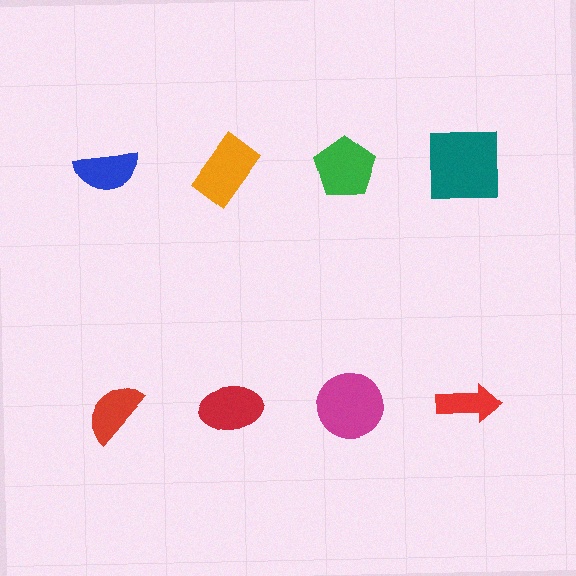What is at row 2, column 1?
A red semicircle.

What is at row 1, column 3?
A green pentagon.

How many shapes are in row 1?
4 shapes.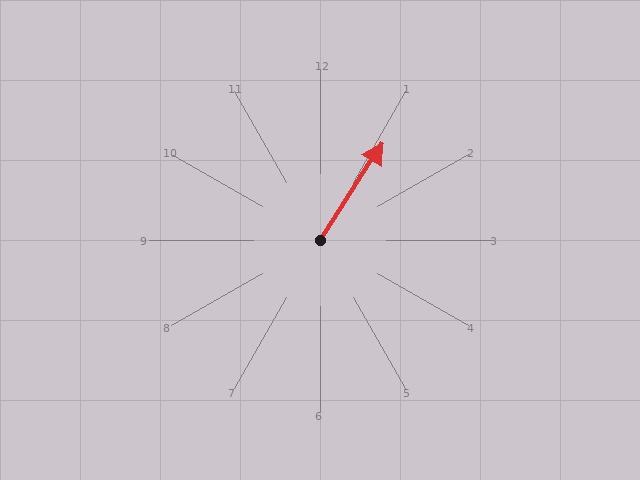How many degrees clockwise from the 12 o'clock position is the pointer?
Approximately 33 degrees.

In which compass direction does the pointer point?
Northeast.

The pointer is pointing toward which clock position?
Roughly 1 o'clock.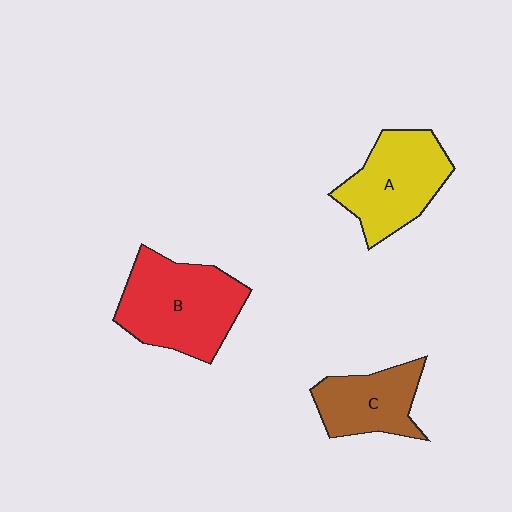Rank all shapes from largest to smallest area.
From largest to smallest: B (red), A (yellow), C (brown).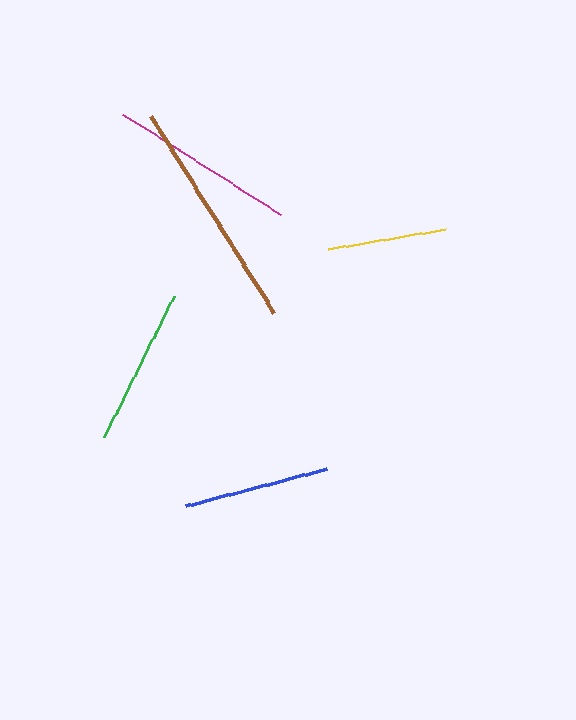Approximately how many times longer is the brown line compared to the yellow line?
The brown line is approximately 1.9 times the length of the yellow line.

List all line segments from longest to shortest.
From longest to shortest: brown, magenta, green, blue, yellow.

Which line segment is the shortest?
The yellow line is the shortest at approximately 119 pixels.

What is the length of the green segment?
The green segment is approximately 157 pixels long.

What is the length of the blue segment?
The blue segment is approximately 146 pixels long.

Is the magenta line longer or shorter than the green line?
The magenta line is longer than the green line.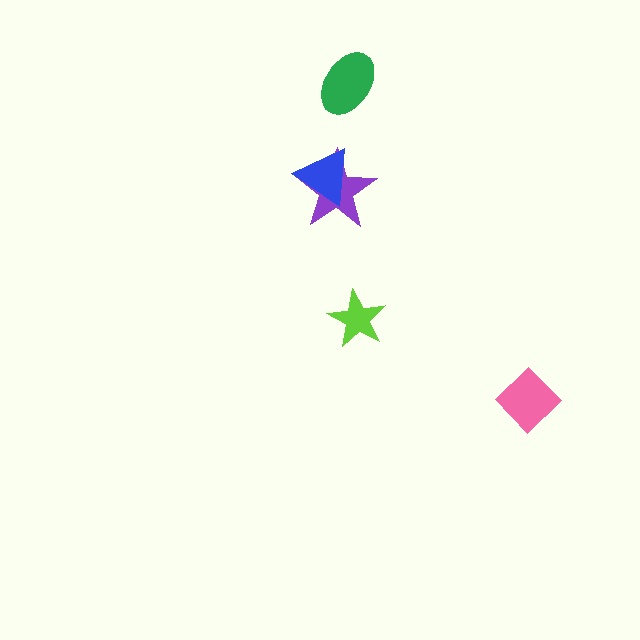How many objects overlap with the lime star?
0 objects overlap with the lime star.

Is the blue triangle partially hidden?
No, no other shape covers it.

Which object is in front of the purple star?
The blue triangle is in front of the purple star.